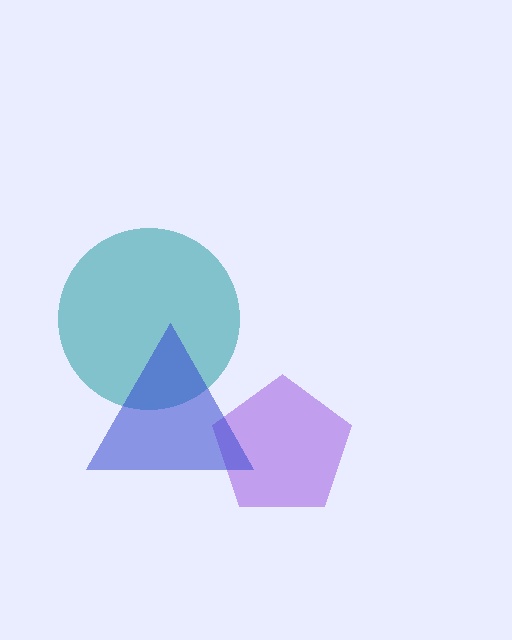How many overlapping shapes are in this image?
There are 3 overlapping shapes in the image.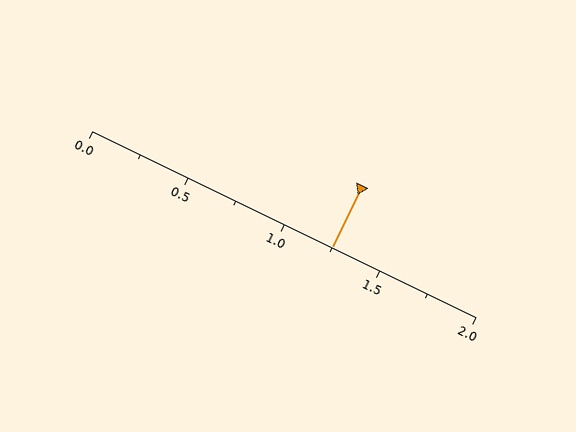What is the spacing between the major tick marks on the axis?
The major ticks are spaced 0.5 apart.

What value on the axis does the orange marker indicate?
The marker indicates approximately 1.25.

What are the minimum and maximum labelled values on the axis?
The axis runs from 0.0 to 2.0.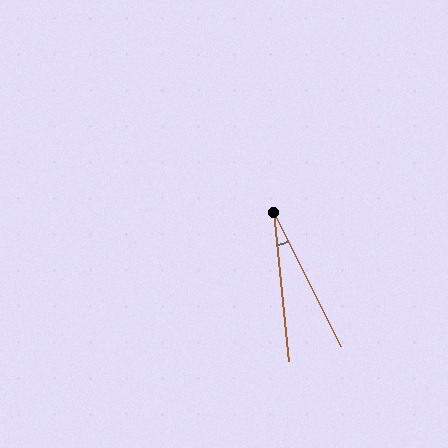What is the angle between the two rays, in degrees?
Approximately 21 degrees.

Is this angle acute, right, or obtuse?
It is acute.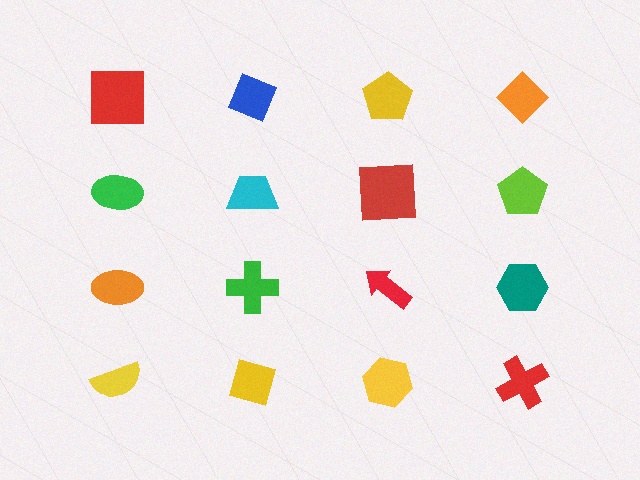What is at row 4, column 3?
A yellow hexagon.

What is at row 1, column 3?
A yellow pentagon.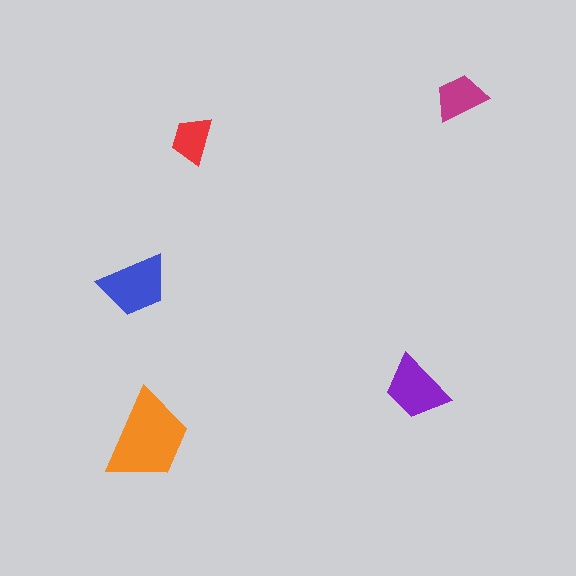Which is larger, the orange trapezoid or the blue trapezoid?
The orange one.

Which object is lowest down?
The orange trapezoid is bottommost.